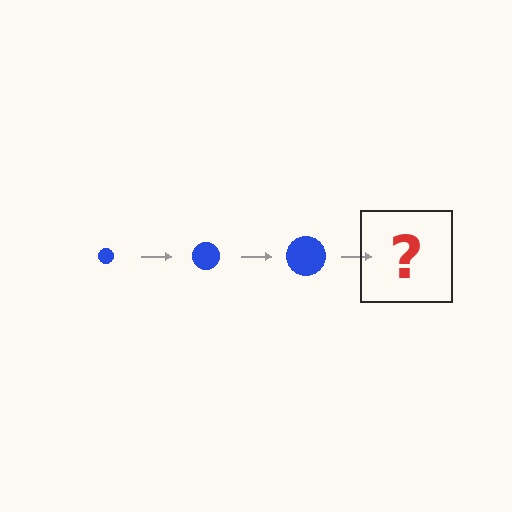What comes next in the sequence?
The next element should be a blue circle, larger than the previous one.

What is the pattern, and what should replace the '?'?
The pattern is that the circle gets progressively larger each step. The '?' should be a blue circle, larger than the previous one.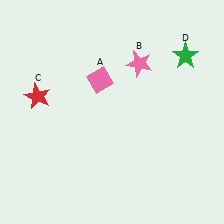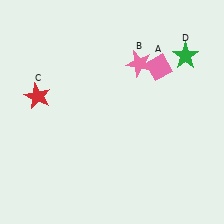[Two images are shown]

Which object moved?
The pink diamond (A) moved right.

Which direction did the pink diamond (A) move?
The pink diamond (A) moved right.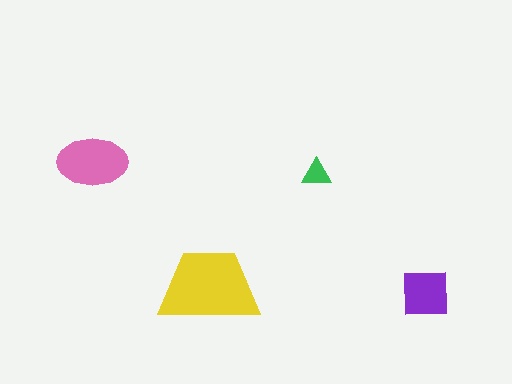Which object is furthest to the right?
The purple square is rightmost.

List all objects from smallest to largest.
The green triangle, the purple square, the pink ellipse, the yellow trapezoid.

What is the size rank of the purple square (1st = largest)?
3rd.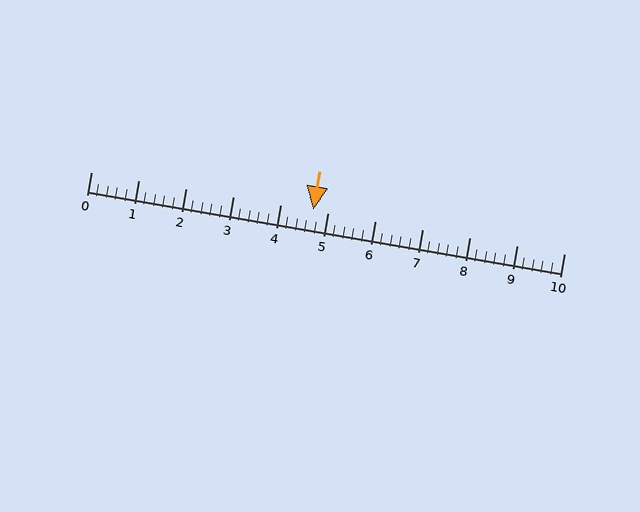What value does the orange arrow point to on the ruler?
The orange arrow points to approximately 4.7.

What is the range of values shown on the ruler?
The ruler shows values from 0 to 10.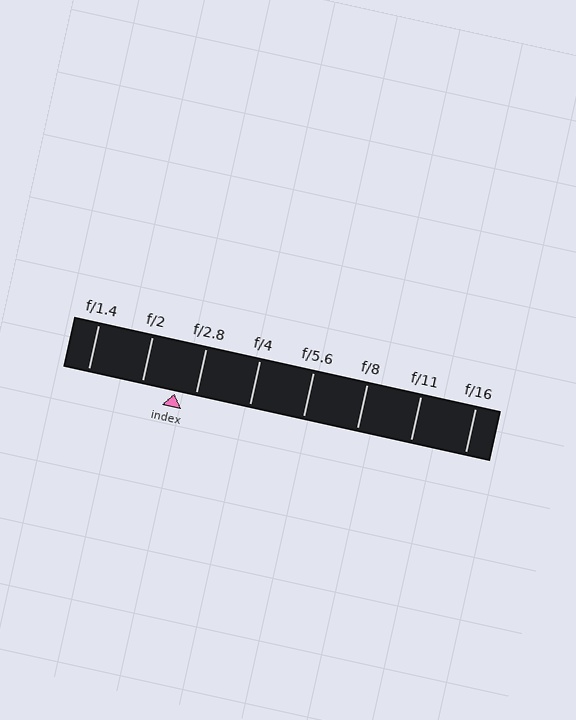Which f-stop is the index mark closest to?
The index mark is closest to f/2.8.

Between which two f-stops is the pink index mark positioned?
The index mark is between f/2 and f/2.8.